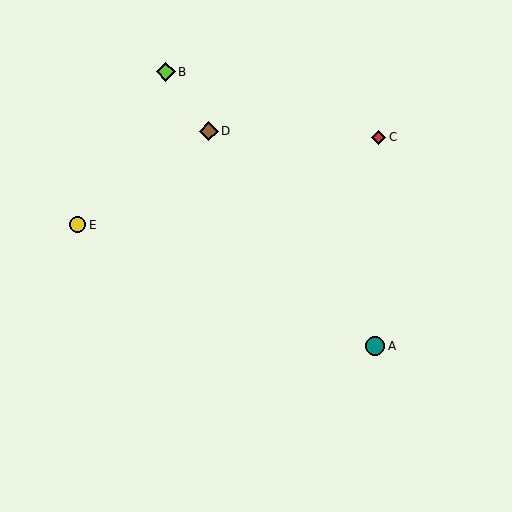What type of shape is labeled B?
Shape B is a lime diamond.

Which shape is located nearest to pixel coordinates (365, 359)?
The teal circle (labeled A) at (375, 346) is nearest to that location.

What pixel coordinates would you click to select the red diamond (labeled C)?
Click at (379, 137) to select the red diamond C.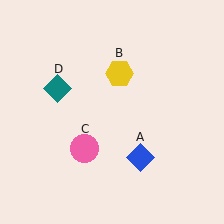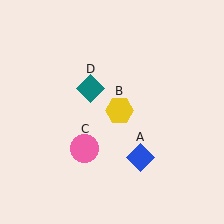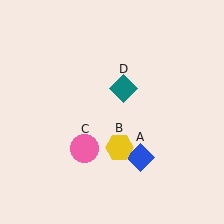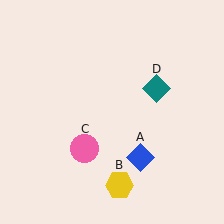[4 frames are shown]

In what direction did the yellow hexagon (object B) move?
The yellow hexagon (object B) moved down.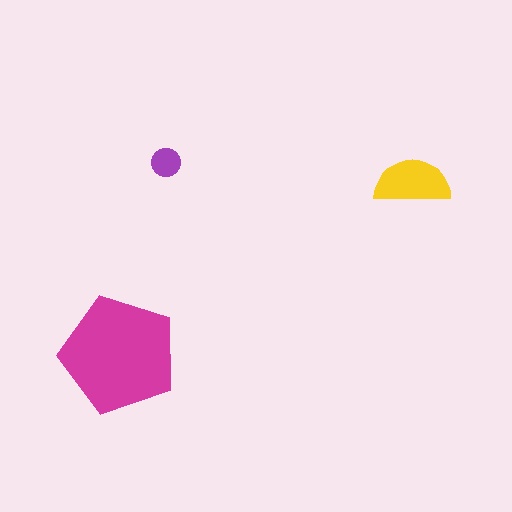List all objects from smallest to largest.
The purple circle, the yellow semicircle, the magenta pentagon.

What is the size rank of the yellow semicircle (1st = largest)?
2nd.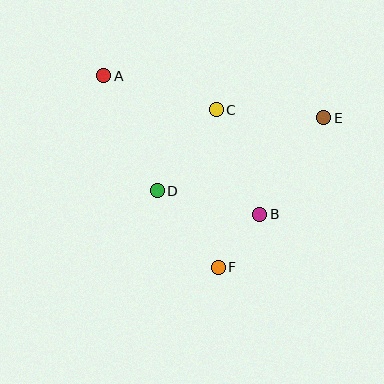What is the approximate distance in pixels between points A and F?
The distance between A and F is approximately 223 pixels.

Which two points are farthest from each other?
Points A and E are farthest from each other.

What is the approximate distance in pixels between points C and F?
The distance between C and F is approximately 157 pixels.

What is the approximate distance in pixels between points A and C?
The distance between A and C is approximately 117 pixels.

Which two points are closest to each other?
Points B and F are closest to each other.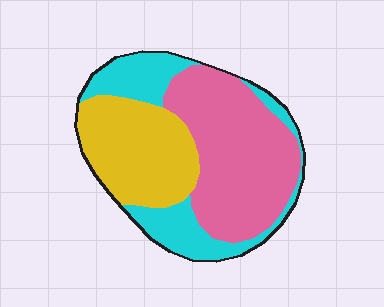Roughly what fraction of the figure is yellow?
Yellow covers roughly 30% of the figure.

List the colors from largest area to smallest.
From largest to smallest: pink, yellow, cyan.